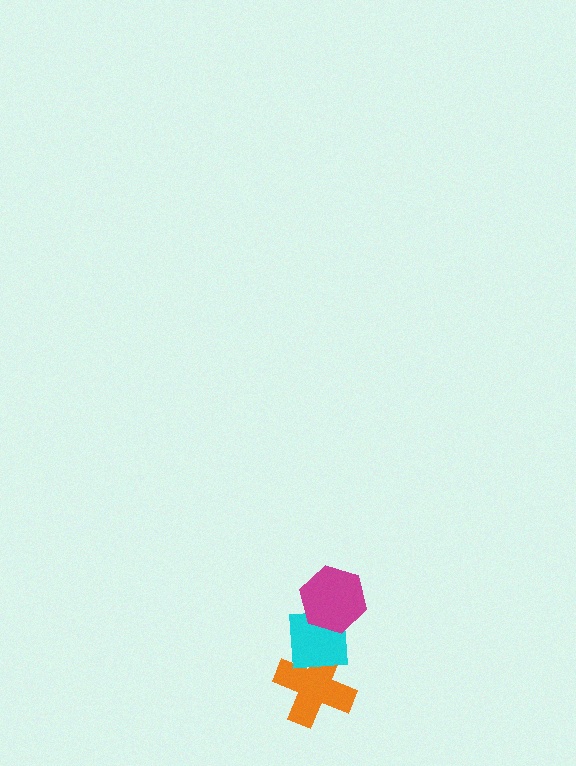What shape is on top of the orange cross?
The cyan square is on top of the orange cross.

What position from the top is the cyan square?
The cyan square is 2nd from the top.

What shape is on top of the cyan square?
The magenta hexagon is on top of the cyan square.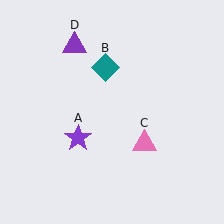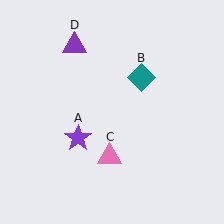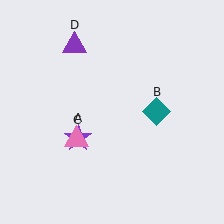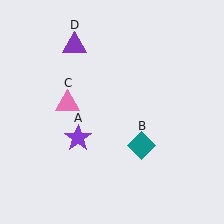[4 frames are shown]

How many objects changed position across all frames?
2 objects changed position: teal diamond (object B), pink triangle (object C).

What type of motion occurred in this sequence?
The teal diamond (object B), pink triangle (object C) rotated clockwise around the center of the scene.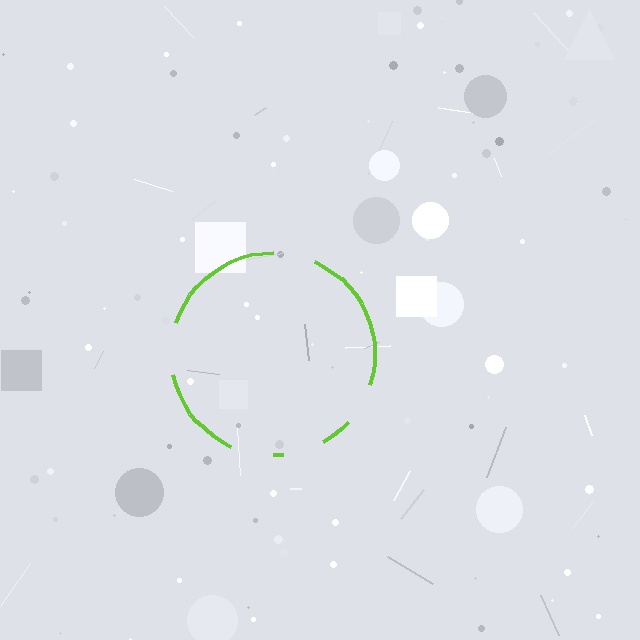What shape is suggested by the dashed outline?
The dashed outline suggests a circle.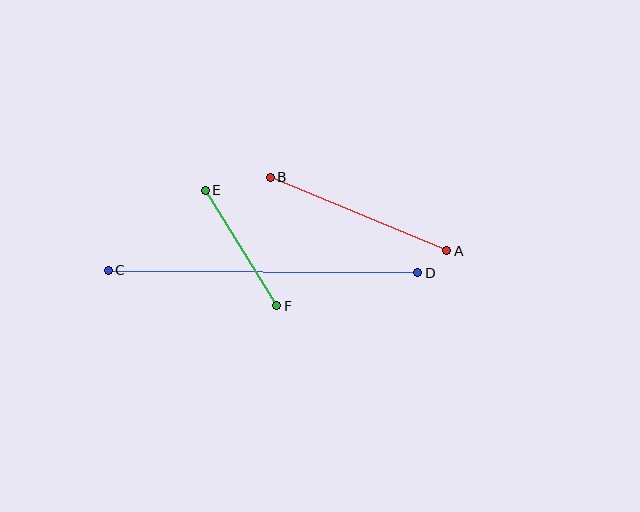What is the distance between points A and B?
The distance is approximately 191 pixels.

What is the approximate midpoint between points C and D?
The midpoint is at approximately (263, 272) pixels.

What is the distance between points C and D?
The distance is approximately 309 pixels.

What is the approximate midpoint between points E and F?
The midpoint is at approximately (241, 248) pixels.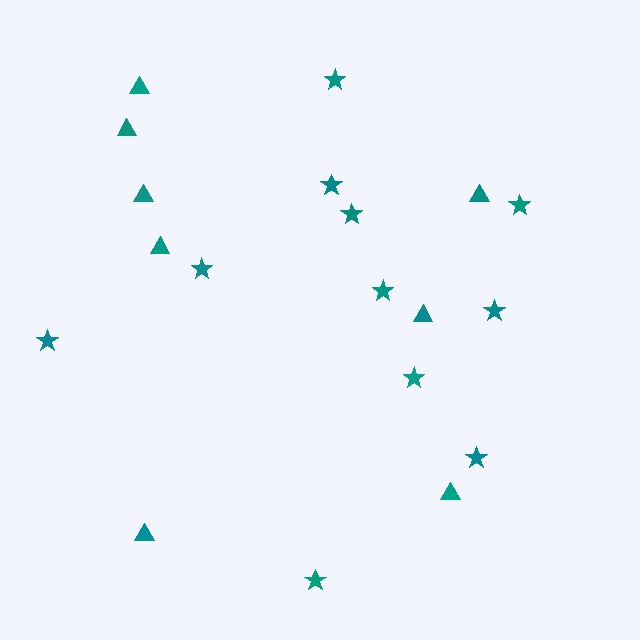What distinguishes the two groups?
There are 2 groups: one group of triangles (8) and one group of stars (11).